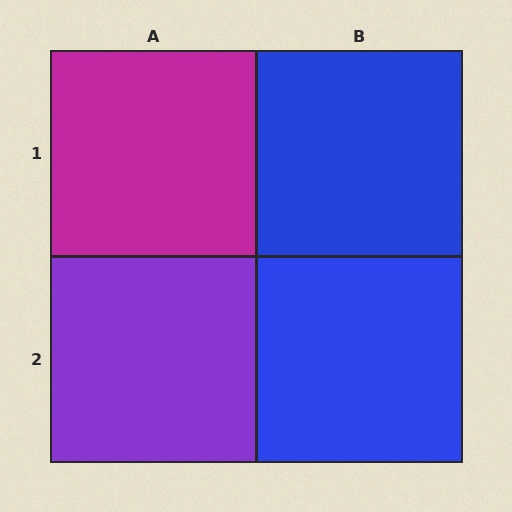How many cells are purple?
1 cell is purple.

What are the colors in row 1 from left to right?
Magenta, blue.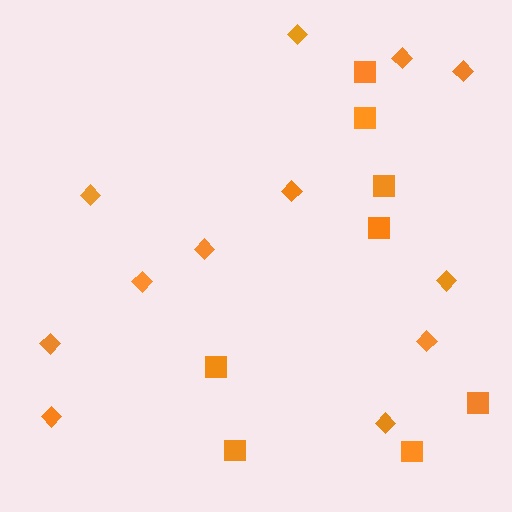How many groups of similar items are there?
There are 2 groups: one group of squares (8) and one group of diamonds (12).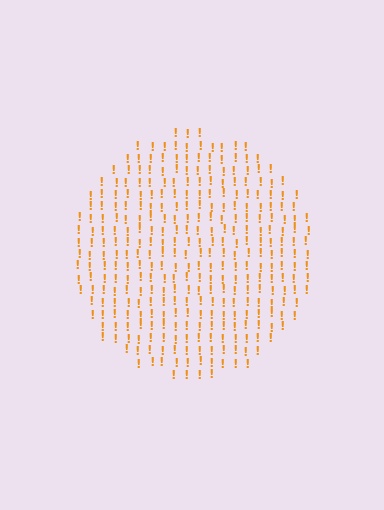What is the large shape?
The large shape is a circle.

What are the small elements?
The small elements are exclamation marks.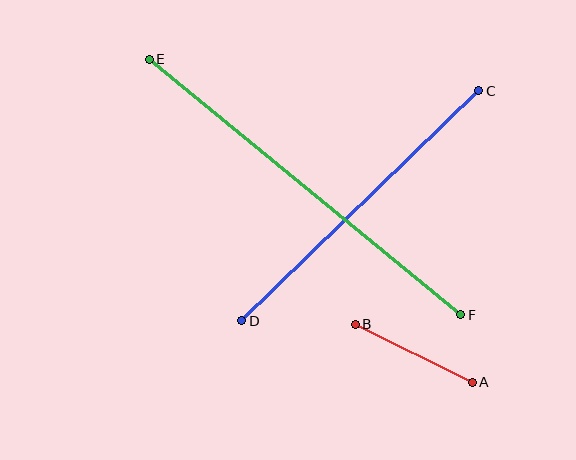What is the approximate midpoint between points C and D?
The midpoint is at approximately (360, 206) pixels.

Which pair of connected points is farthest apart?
Points E and F are farthest apart.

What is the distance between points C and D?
The distance is approximately 330 pixels.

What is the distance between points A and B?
The distance is approximately 130 pixels.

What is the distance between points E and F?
The distance is approximately 403 pixels.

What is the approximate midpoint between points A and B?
The midpoint is at approximately (414, 353) pixels.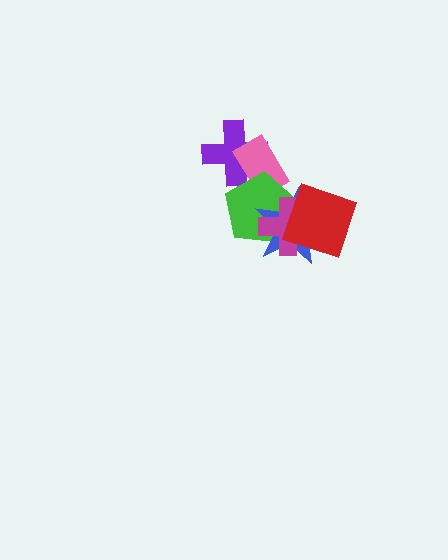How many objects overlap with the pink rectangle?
2 objects overlap with the pink rectangle.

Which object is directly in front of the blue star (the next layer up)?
The magenta cross is directly in front of the blue star.